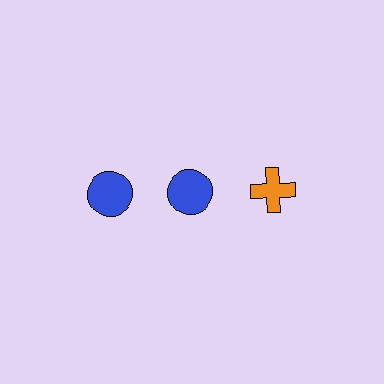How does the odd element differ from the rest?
It differs in both color (orange instead of blue) and shape (cross instead of circle).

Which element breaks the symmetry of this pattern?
The orange cross in the top row, center column breaks the symmetry. All other shapes are blue circles.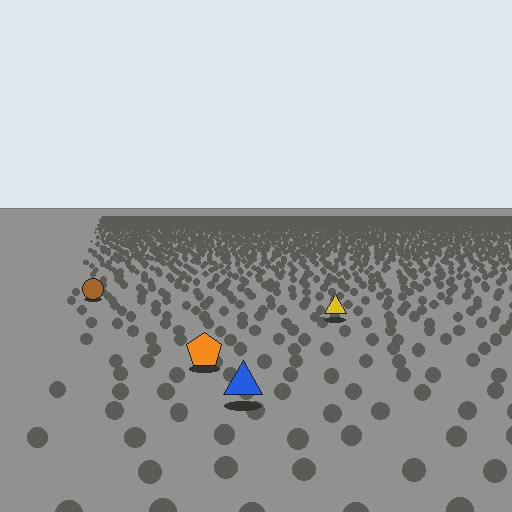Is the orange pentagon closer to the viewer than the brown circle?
Yes. The orange pentagon is closer — you can tell from the texture gradient: the ground texture is coarser near it.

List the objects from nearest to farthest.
From nearest to farthest: the blue triangle, the orange pentagon, the yellow triangle, the brown circle.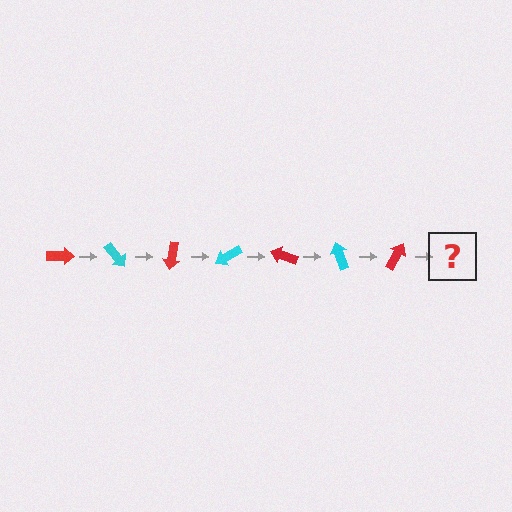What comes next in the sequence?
The next element should be a cyan arrow, rotated 350 degrees from the start.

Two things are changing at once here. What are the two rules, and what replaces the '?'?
The two rules are that it rotates 50 degrees each step and the color cycles through red and cyan. The '?' should be a cyan arrow, rotated 350 degrees from the start.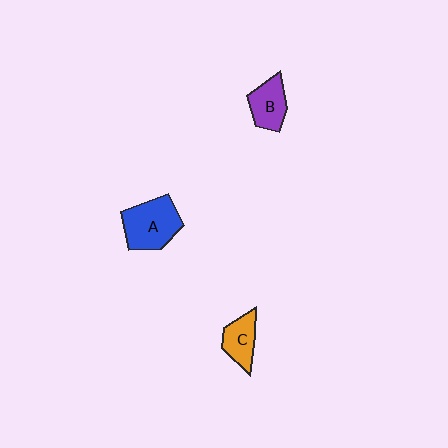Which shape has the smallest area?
Shape C (orange).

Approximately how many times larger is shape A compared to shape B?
Approximately 1.5 times.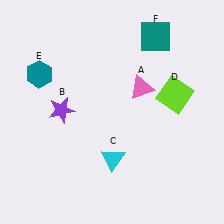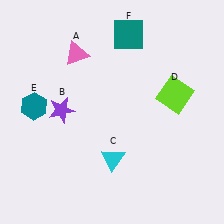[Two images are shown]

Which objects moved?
The objects that moved are: the pink triangle (A), the teal hexagon (E), the teal square (F).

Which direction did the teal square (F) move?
The teal square (F) moved left.